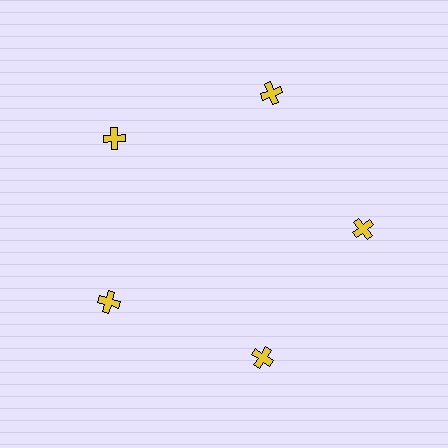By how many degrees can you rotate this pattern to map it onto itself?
The pattern maps onto itself every 72 degrees of rotation.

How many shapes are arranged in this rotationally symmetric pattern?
There are 5 shapes, arranged in 5 groups of 1.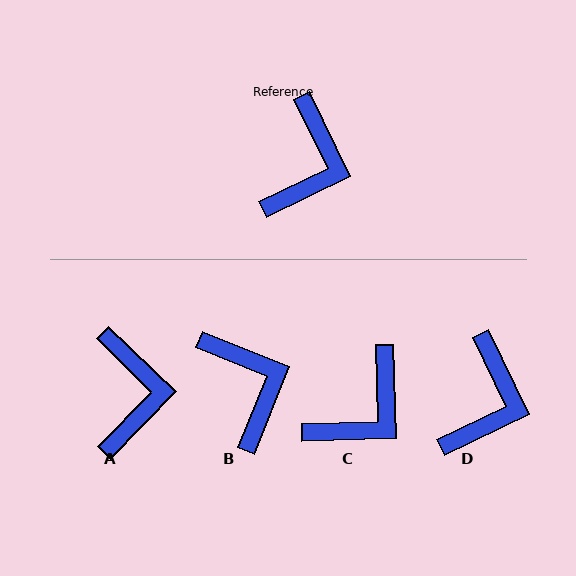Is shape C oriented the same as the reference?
No, it is off by about 24 degrees.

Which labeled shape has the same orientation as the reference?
D.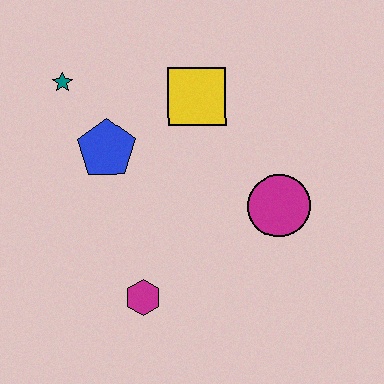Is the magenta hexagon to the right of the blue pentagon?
Yes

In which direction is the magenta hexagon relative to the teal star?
The magenta hexagon is below the teal star.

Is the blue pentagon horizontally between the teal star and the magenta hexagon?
Yes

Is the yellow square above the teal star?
No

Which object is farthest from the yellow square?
The magenta hexagon is farthest from the yellow square.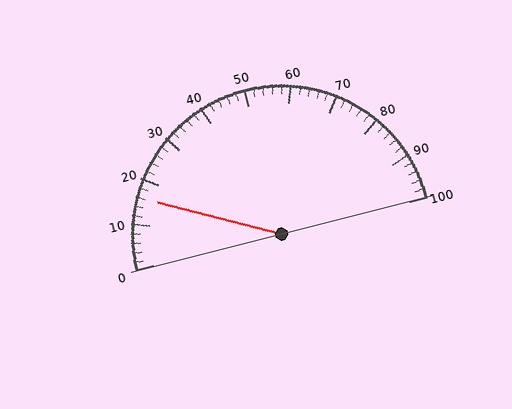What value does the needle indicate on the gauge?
The needle indicates approximately 16.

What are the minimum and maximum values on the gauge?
The gauge ranges from 0 to 100.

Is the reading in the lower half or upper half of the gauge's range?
The reading is in the lower half of the range (0 to 100).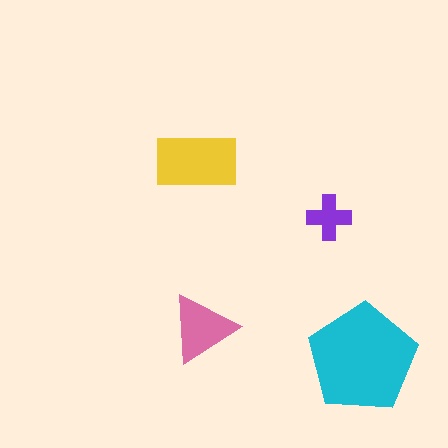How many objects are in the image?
There are 4 objects in the image.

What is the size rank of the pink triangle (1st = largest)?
3rd.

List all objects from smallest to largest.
The purple cross, the pink triangle, the yellow rectangle, the cyan pentagon.